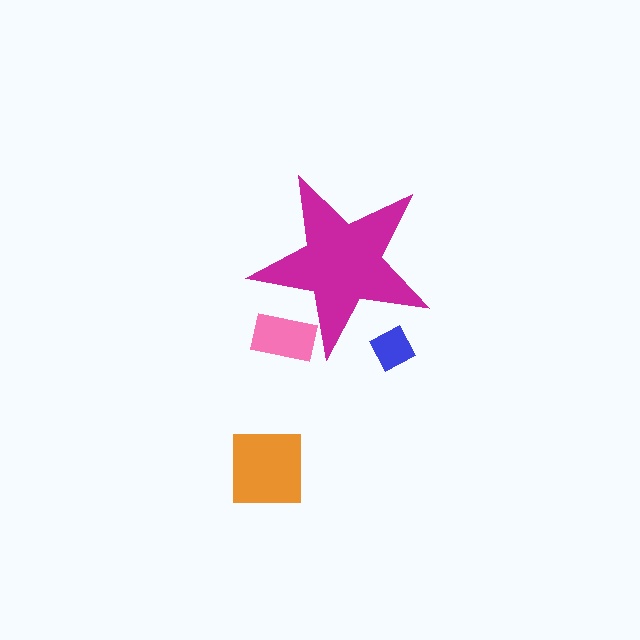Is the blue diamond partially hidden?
Yes, the blue diamond is partially hidden behind the magenta star.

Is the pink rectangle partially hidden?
Yes, the pink rectangle is partially hidden behind the magenta star.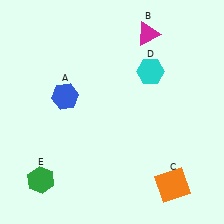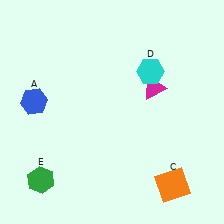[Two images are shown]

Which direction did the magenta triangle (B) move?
The magenta triangle (B) moved down.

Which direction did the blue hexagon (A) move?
The blue hexagon (A) moved left.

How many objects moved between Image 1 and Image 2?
2 objects moved between the two images.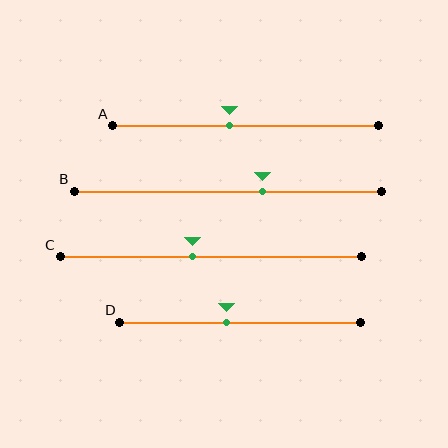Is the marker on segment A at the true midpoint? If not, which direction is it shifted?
No, the marker on segment A is shifted to the left by about 6% of the segment length.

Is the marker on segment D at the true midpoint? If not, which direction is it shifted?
No, the marker on segment D is shifted to the left by about 6% of the segment length.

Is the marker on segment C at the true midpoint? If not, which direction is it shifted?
No, the marker on segment C is shifted to the left by about 6% of the segment length.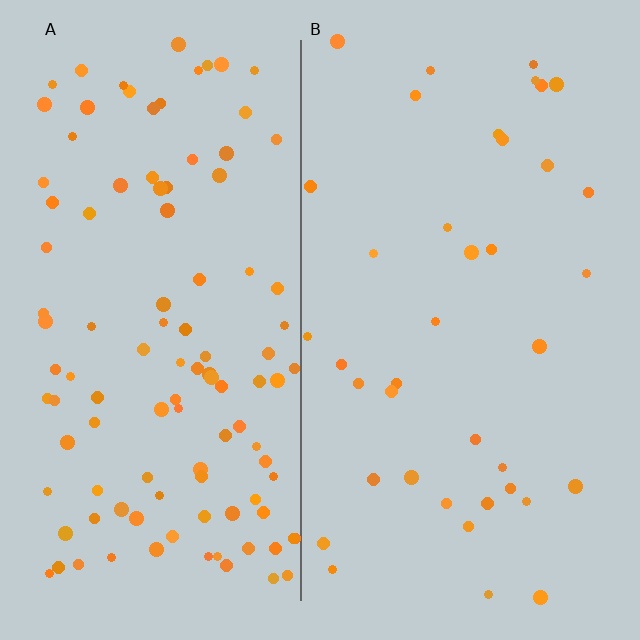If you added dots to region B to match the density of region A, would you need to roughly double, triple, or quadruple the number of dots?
Approximately triple.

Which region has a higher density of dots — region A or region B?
A (the left).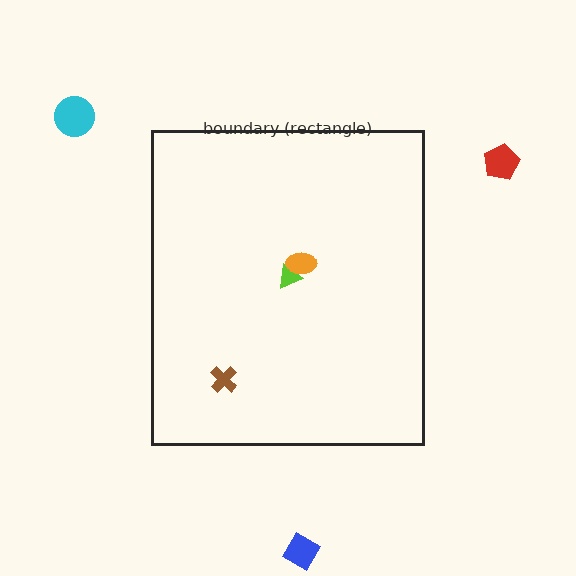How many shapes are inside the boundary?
3 inside, 3 outside.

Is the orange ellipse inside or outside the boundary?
Inside.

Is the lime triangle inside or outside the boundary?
Inside.